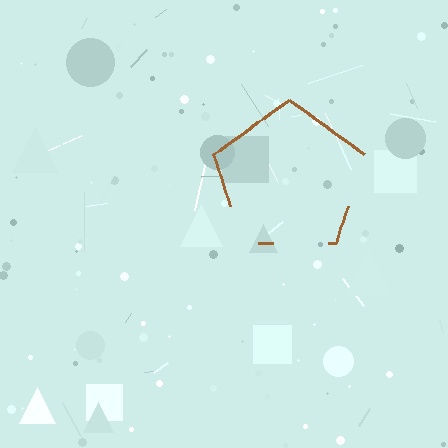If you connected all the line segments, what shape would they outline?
They would outline a pentagon.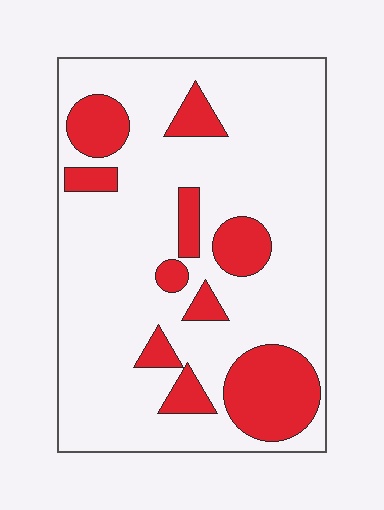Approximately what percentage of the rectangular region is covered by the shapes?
Approximately 20%.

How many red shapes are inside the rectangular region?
10.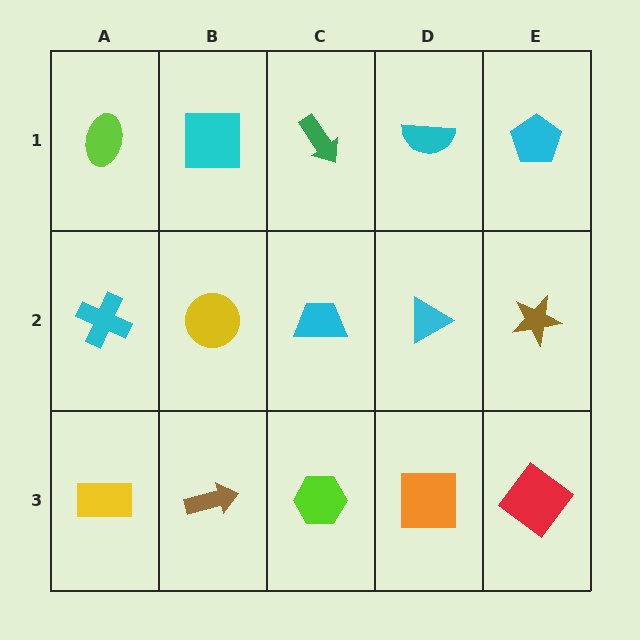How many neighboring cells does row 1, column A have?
2.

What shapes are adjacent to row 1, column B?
A yellow circle (row 2, column B), a lime ellipse (row 1, column A), a green arrow (row 1, column C).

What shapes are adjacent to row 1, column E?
A brown star (row 2, column E), a cyan semicircle (row 1, column D).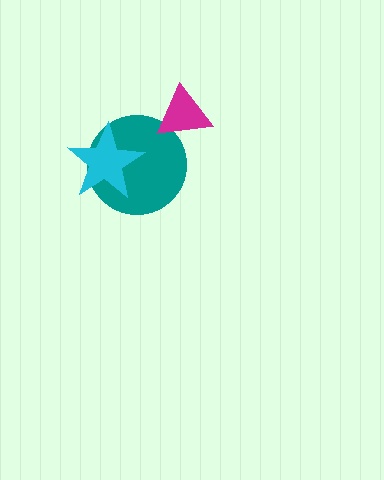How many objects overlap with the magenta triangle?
1 object overlaps with the magenta triangle.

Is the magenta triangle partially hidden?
No, no other shape covers it.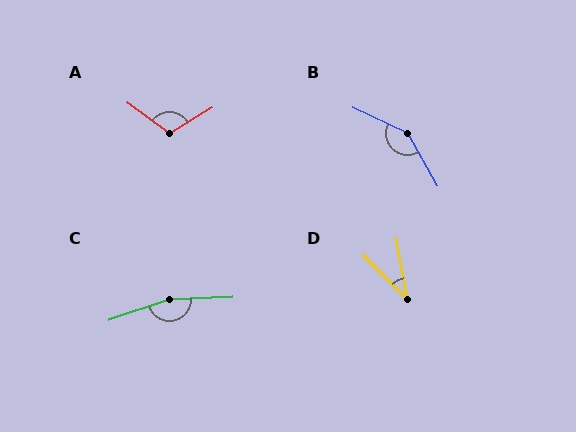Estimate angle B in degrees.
Approximately 144 degrees.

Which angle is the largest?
C, at approximately 164 degrees.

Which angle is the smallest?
D, at approximately 35 degrees.